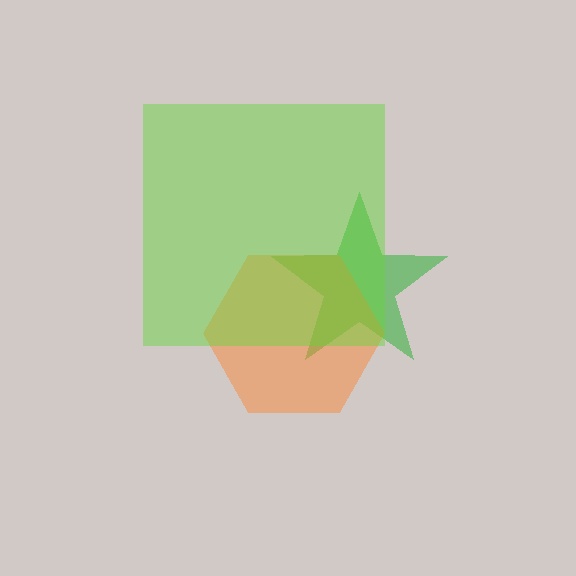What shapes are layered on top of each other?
The layered shapes are: a green star, an orange hexagon, a lime square.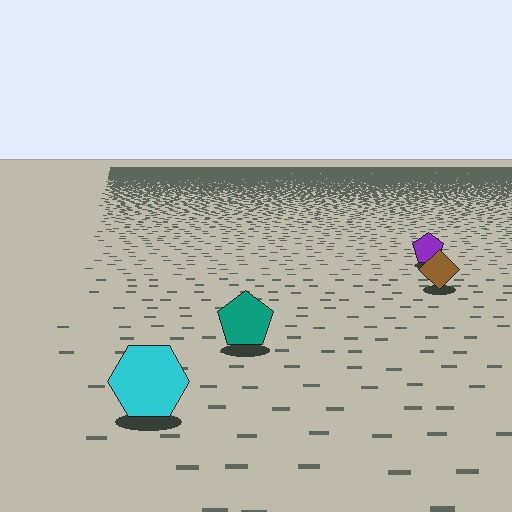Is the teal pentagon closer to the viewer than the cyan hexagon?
No. The cyan hexagon is closer — you can tell from the texture gradient: the ground texture is coarser near it.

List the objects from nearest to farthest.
From nearest to farthest: the cyan hexagon, the teal pentagon, the brown diamond, the purple pentagon.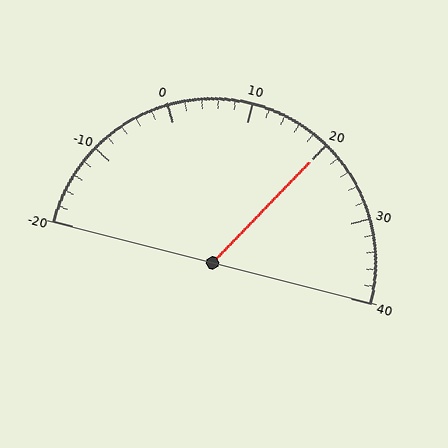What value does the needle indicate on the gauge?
The needle indicates approximately 20.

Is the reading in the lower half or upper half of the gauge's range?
The reading is in the upper half of the range (-20 to 40).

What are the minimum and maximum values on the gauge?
The gauge ranges from -20 to 40.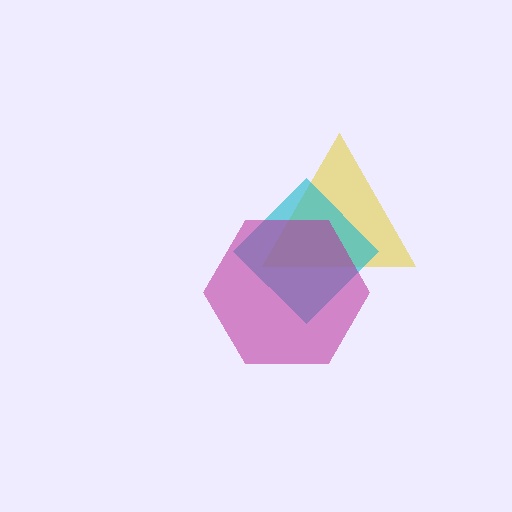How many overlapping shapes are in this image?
There are 3 overlapping shapes in the image.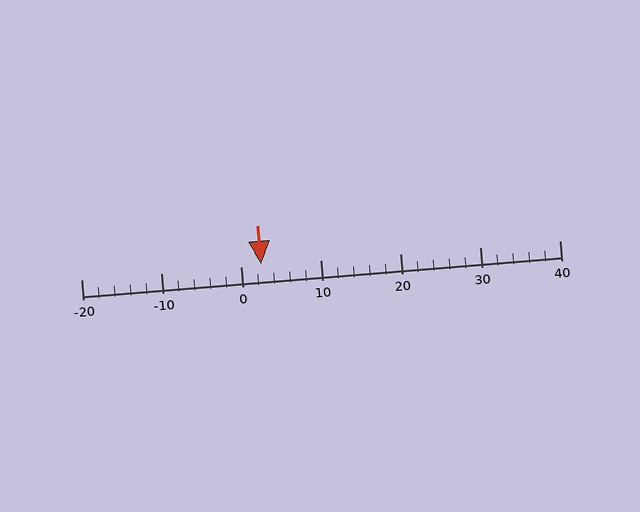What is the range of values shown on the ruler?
The ruler shows values from -20 to 40.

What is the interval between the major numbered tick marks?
The major tick marks are spaced 10 units apart.